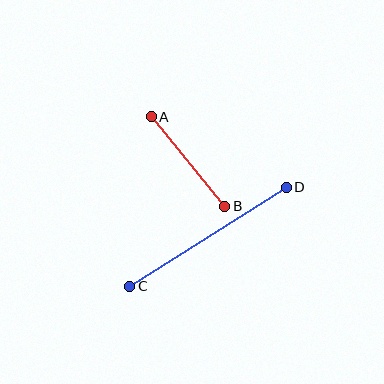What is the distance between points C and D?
The distance is approximately 185 pixels.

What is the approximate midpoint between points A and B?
The midpoint is at approximately (188, 162) pixels.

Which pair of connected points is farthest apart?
Points C and D are farthest apart.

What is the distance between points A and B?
The distance is approximately 116 pixels.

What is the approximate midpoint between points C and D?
The midpoint is at approximately (208, 237) pixels.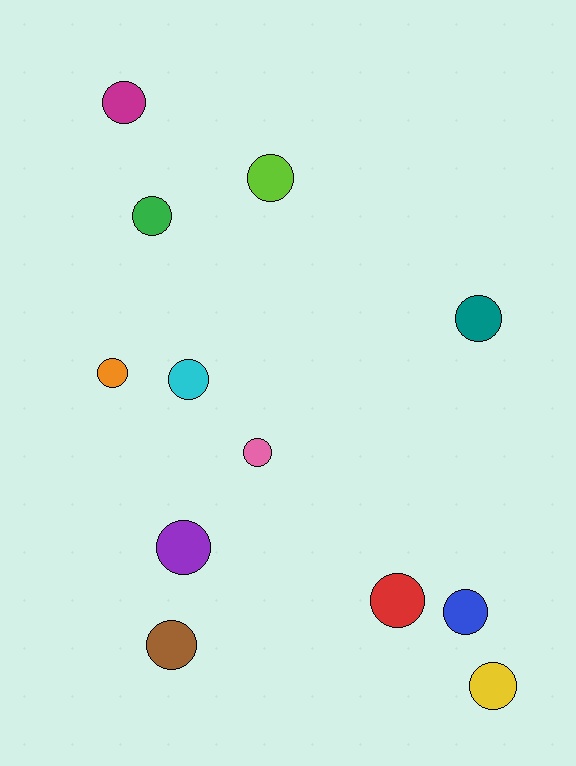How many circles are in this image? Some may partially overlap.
There are 12 circles.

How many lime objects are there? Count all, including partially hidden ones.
There is 1 lime object.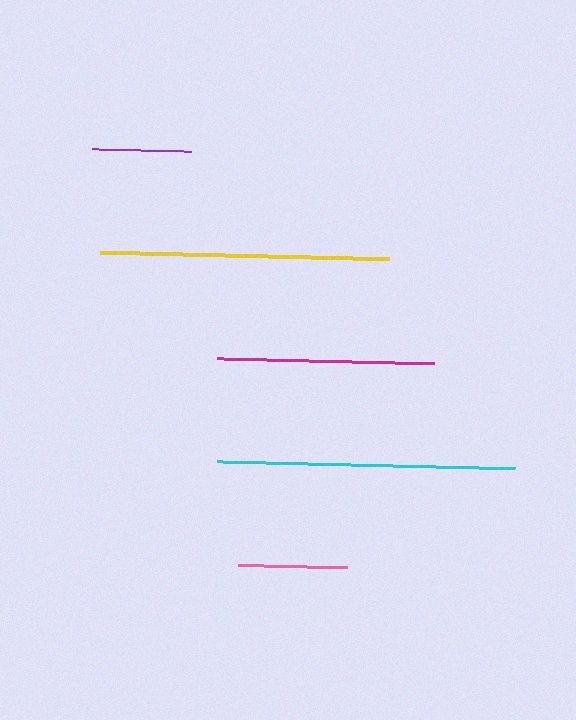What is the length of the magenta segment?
The magenta segment is approximately 216 pixels long.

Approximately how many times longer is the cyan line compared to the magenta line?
The cyan line is approximately 1.4 times the length of the magenta line.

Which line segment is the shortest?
The purple line is the shortest at approximately 99 pixels.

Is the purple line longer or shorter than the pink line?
The pink line is longer than the purple line.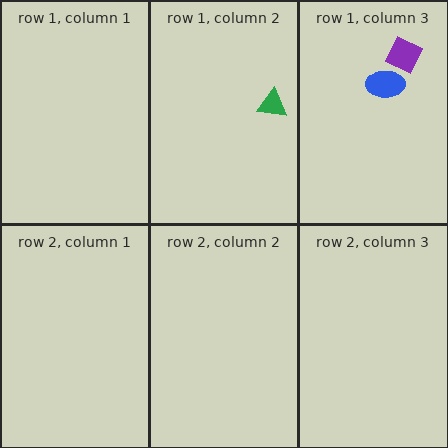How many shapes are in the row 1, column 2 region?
1.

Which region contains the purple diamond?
The row 1, column 3 region.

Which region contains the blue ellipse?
The row 1, column 3 region.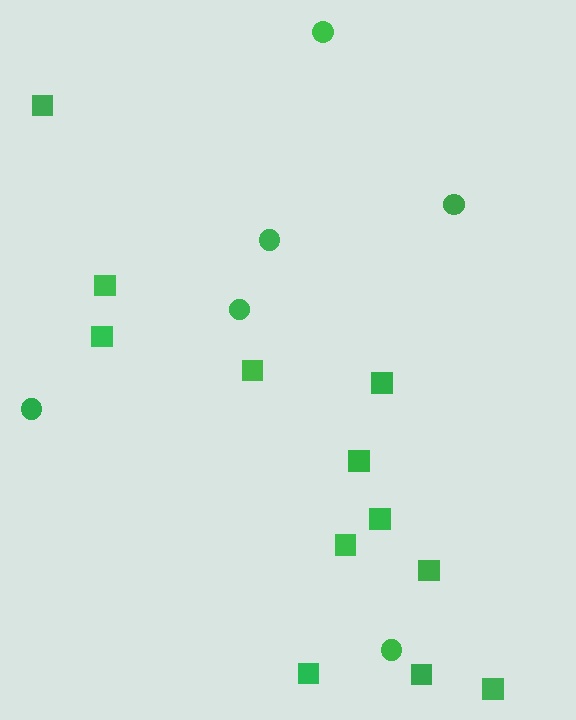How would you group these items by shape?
There are 2 groups: one group of squares (12) and one group of circles (6).